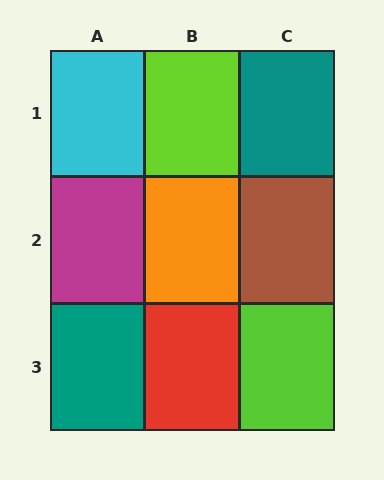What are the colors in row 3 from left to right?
Teal, red, lime.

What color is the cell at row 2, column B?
Orange.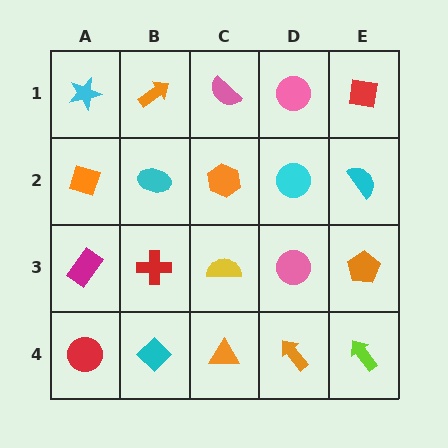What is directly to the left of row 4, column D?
An orange triangle.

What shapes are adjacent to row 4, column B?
A red cross (row 3, column B), a red circle (row 4, column A), an orange triangle (row 4, column C).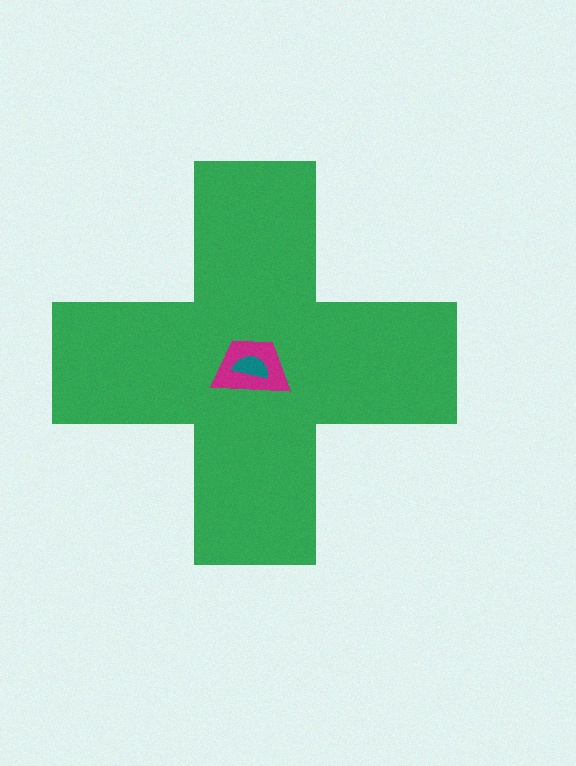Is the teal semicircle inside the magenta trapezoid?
Yes.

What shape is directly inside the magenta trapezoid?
The teal semicircle.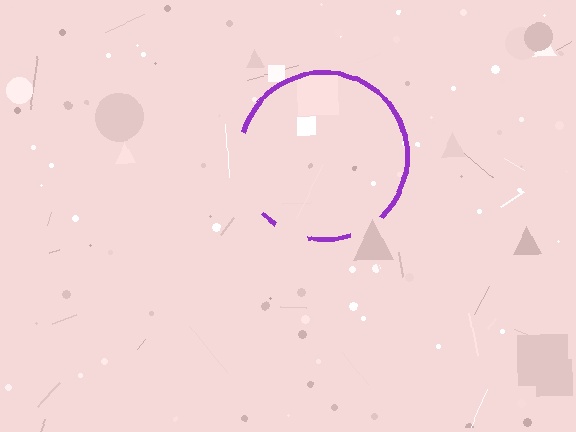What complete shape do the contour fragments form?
The contour fragments form a circle.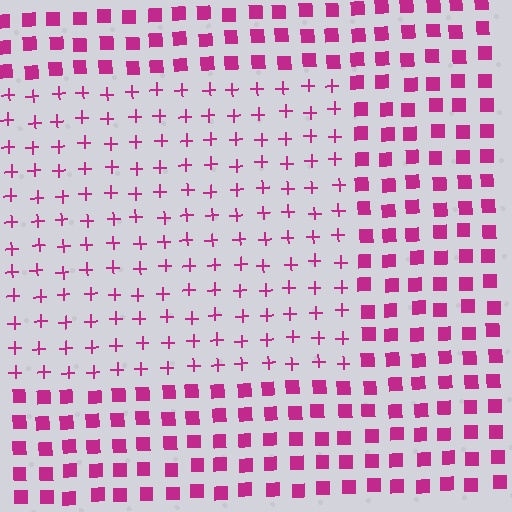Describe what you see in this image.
The image is filled with small magenta elements arranged in a uniform grid. A rectangle-shaped region contains plus signs, while the surrounding area contains squares. The boundary is defined purely by the change in element shape.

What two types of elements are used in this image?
The image uses plus signs inside the rectangle region and squares outside it.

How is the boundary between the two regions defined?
The boundary is defined by a change in element shape: plus signs inside vs. squares outside. All elements share the same color and spacing.